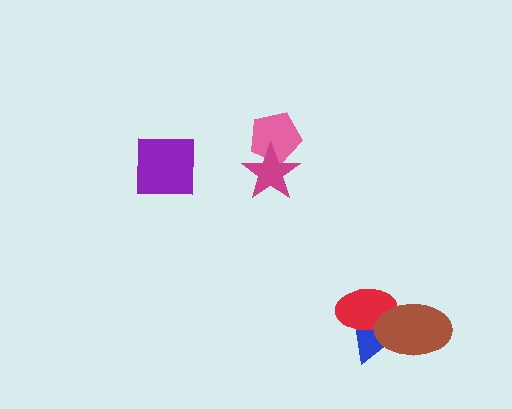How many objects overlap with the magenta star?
1 object overlaps with the magenta star.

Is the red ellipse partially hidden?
Yes, it is partially covered by another shape.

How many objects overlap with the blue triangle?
2 objects overlap with the blue triangle.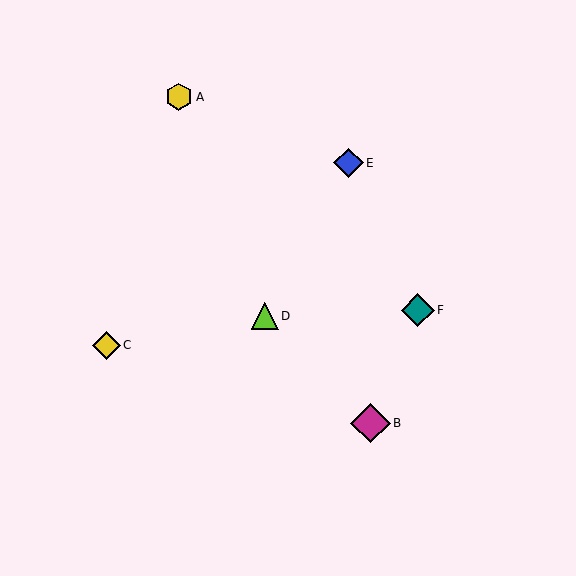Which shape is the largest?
The magenta diamond (labeled B) is the largest.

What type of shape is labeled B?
Shape B is a magenta diamond.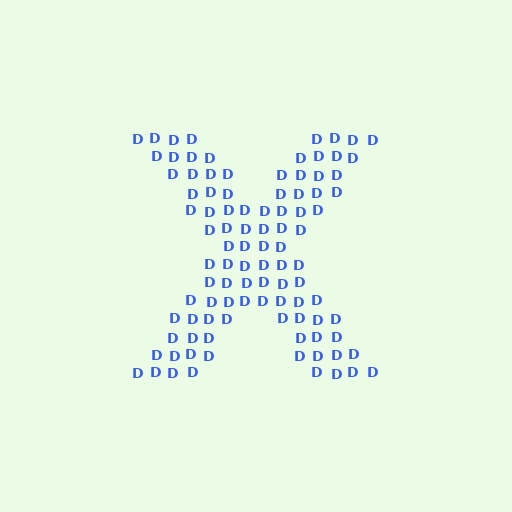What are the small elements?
The small elements are letter D's.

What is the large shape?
The large shape is the letter X.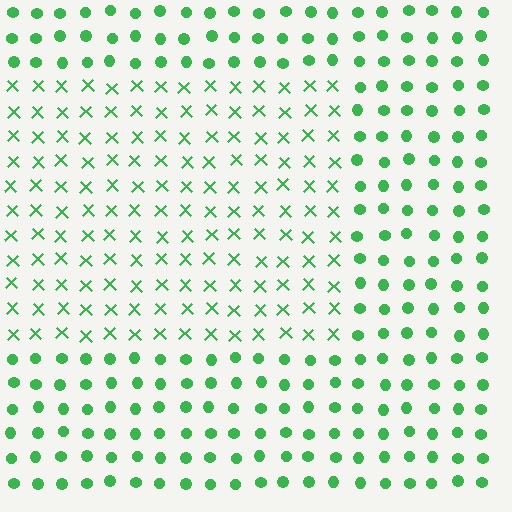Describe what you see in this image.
The image is filled with small green elements arranged in a uniform grid. A rectangle-shaped region contains X marks, while the surrounding area contains circles. The boundary is defined purely by the change in element shape.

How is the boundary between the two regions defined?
The boundary is defined by a change in element shape: X marks inside vs. circles outside. All elements share the same color and spacing.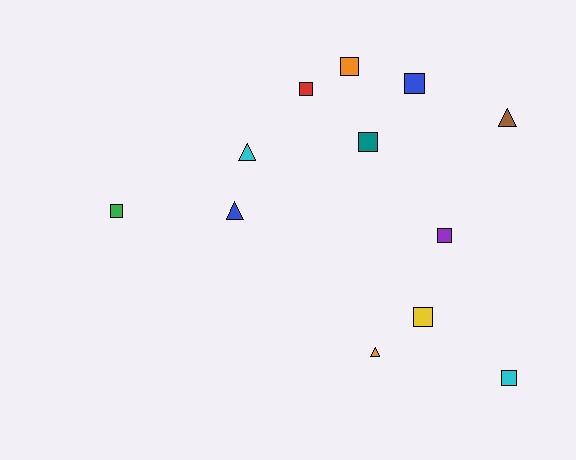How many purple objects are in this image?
There is 1 purple object.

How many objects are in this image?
There are 12 objects.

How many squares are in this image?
There are 8 squares.